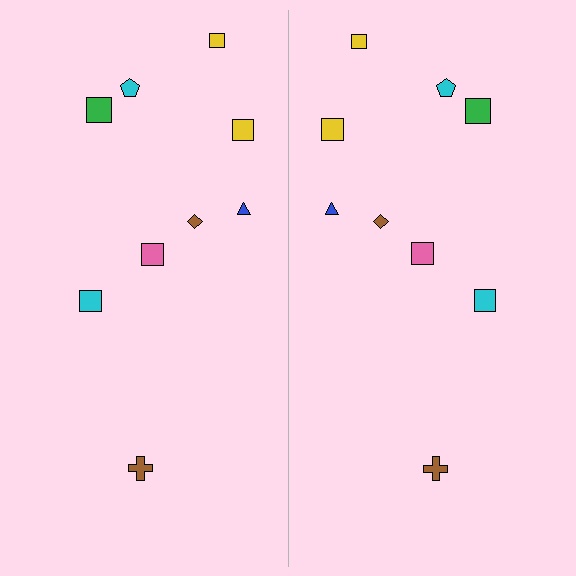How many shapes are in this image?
There are 18 shapes in this image.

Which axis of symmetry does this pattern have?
The pattern has a vertical axis of symmetry running through the center of the image.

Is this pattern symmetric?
Yes, this pattern has bilateral (reflection) symmetry.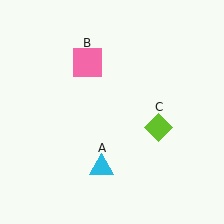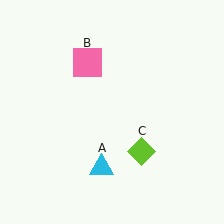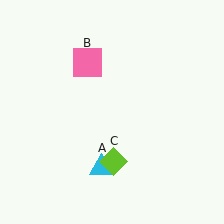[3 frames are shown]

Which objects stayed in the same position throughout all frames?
Cyan triangle (object A) and pink square (object B) remained stationary.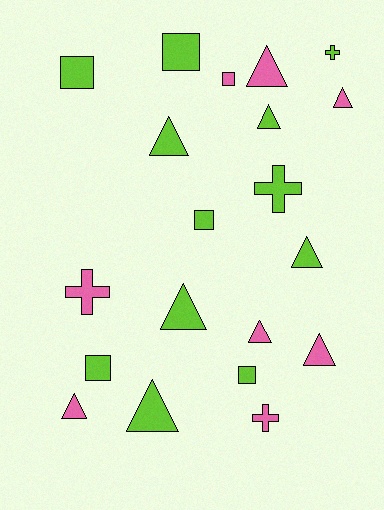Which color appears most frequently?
Lime, with 12 objects.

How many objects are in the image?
There are 20 objects.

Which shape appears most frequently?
Triangle, with 10 objects.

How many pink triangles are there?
There are 5 pink triangles.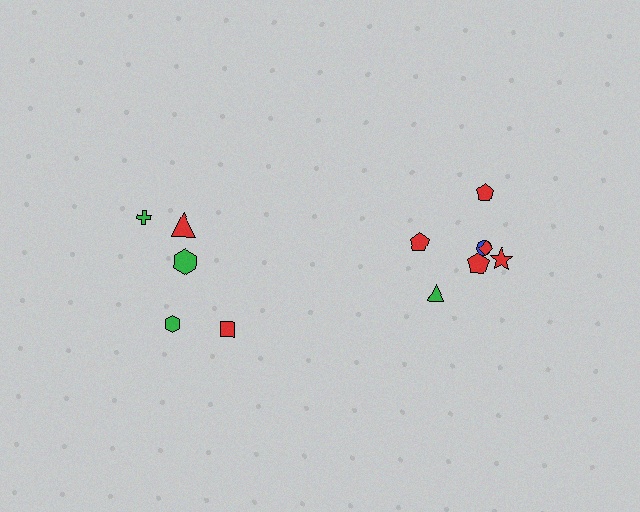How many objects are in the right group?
There are 7 objects.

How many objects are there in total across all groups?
There are 12 objects.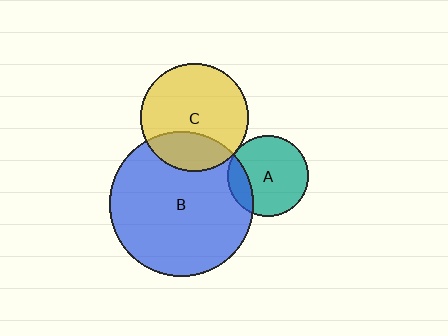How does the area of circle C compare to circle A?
Approximately 1.8 times.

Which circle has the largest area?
Circle B (blue).